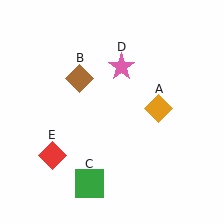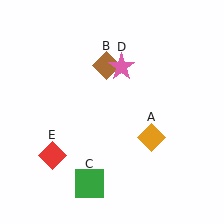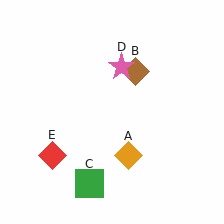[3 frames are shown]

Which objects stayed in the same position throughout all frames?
Green square (object C) and pink star (object D) and red diamond (object E) remained stationary.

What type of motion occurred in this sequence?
The orange diamond (object A), brown diamond (object B) rotated clockwise around the center of the scene.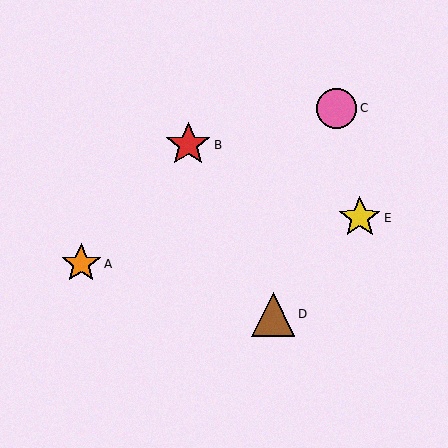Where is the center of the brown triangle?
The center of the brown triangle is at (273, 314).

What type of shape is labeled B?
Shape B is a red star.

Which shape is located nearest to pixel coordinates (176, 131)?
The red star (labeled B) at (188, 145) is nearest to that location.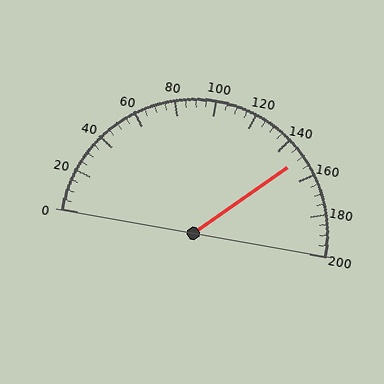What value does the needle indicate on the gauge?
The needle indicates approximately 150.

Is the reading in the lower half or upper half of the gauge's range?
The reading is in the upper half of the range (0 to 200).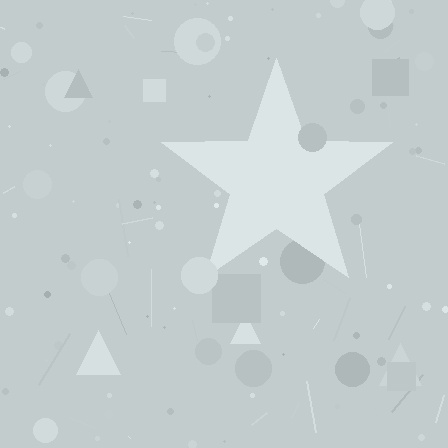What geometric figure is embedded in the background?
A star is embedded in the background.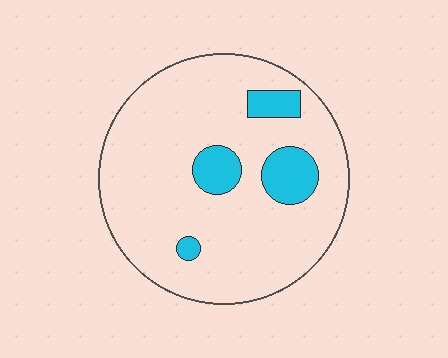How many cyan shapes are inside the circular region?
4.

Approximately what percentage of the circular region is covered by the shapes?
Approximately 15%.